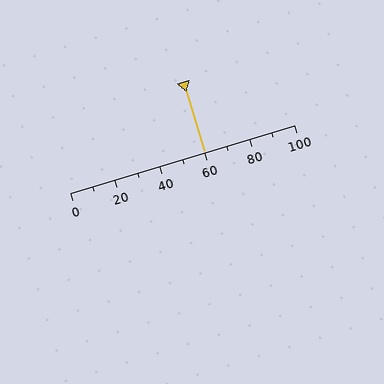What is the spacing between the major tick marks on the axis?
The major ticks are spaced 20 apart.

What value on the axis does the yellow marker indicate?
The marker indicates approximately 60.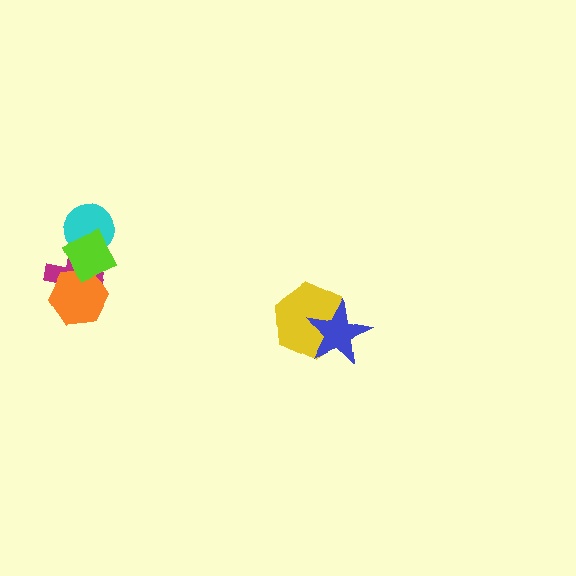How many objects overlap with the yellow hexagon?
1 object overlaps with the yellow hexagon.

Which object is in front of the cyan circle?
The lime diamond is in front of the cyan circle.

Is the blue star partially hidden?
No, no other shape covers it.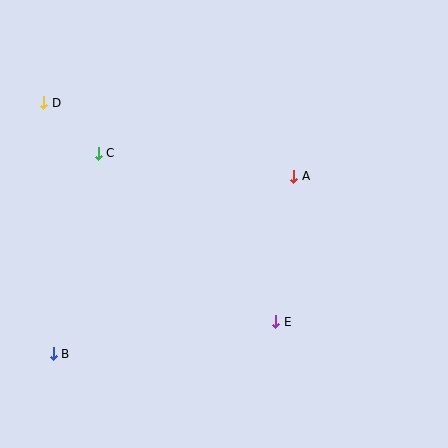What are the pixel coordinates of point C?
Point C is at (98, 153).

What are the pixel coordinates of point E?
Point E is at (276, 322).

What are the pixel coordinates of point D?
Point D is at (44, 103).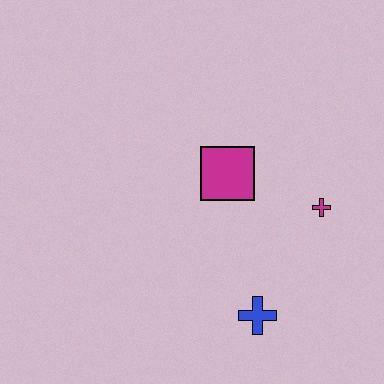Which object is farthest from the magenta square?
The blue cross is farthest from the magenta square.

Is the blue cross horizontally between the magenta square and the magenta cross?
Yes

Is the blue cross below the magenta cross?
Yes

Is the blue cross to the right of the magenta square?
Yes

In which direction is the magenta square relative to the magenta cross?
The magenta square is to the left of the magenta cross.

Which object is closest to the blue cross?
The magenta cross is closest to the blue cross.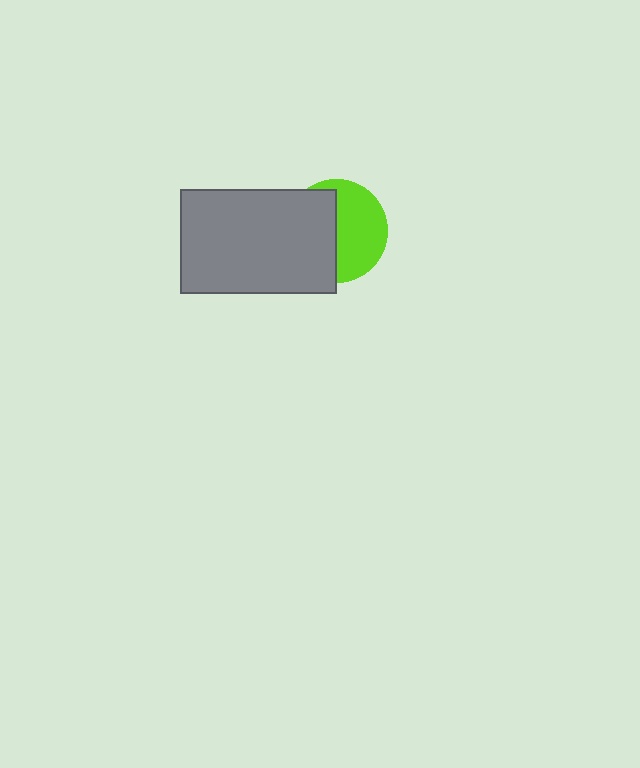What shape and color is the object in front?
The object in front is a gray rectangle.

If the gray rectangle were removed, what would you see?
You would see the complete lime circle.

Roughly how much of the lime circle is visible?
About half of it is visible (roughly 52%).